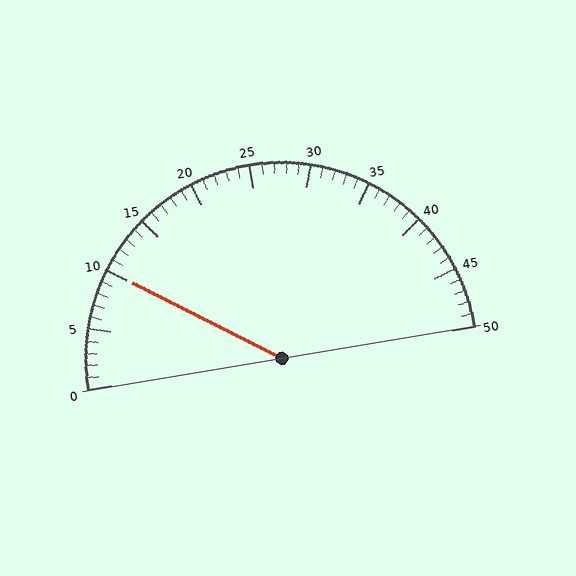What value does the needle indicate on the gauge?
The needle indicates approximately 10.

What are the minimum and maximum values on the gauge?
The gauge ranges from 0 to 50.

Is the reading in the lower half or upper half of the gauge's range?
The reading is in the lower half of the range (0 to 50).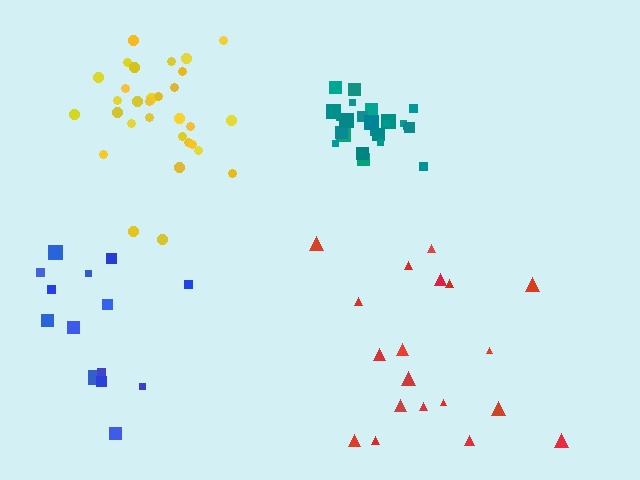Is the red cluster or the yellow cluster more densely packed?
Yellow.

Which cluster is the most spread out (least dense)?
Red.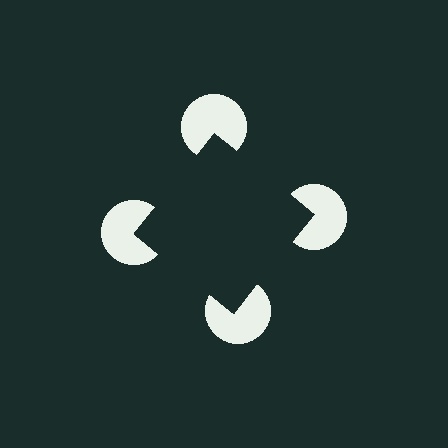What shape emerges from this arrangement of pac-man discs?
An illusory square — its edges are inferred from the aligned wedge cuts in the pac-man discs, not physically drawn.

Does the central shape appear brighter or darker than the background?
It typically appears slightly darker than the background, even though no actual brightness change is drawn.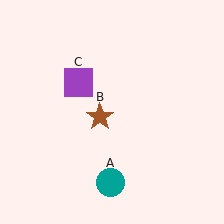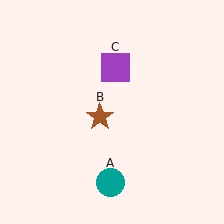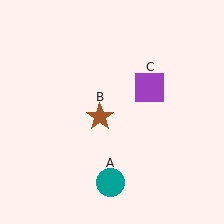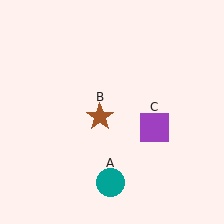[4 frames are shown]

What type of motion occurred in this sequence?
The purple square (object C) rotated clockwise around the center of the scene.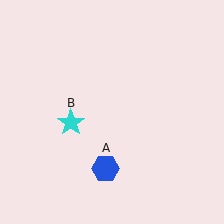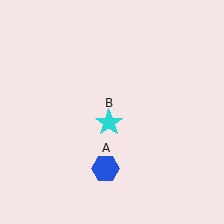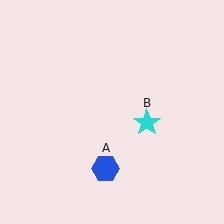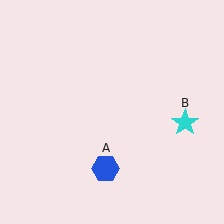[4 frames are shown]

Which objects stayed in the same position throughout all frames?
Blue hexagon (object A) remained stationary.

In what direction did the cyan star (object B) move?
The cyan star (object B) moved right.